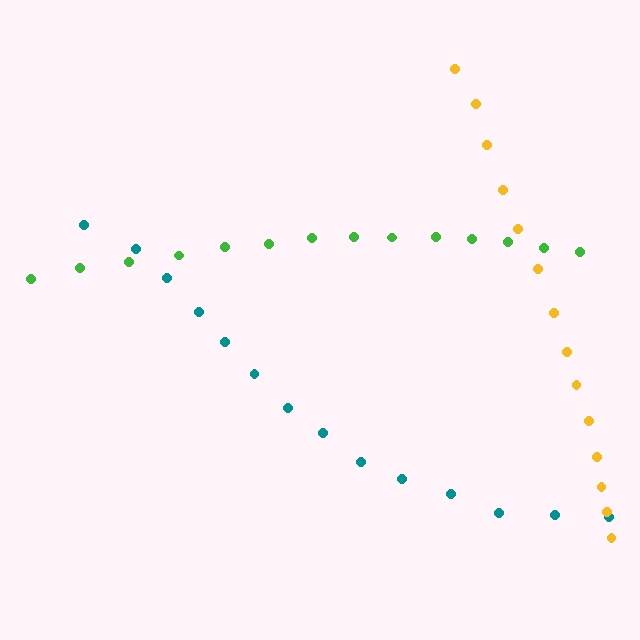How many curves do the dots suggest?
There are 3 distinct paths.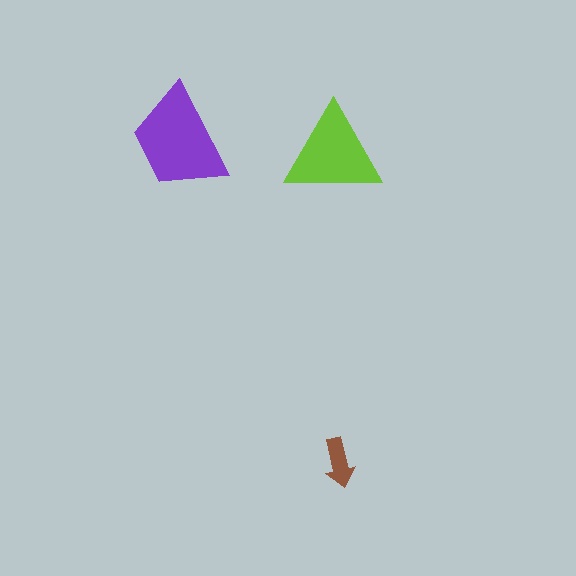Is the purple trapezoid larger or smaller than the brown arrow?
Larger.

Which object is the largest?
The purple trapezoid.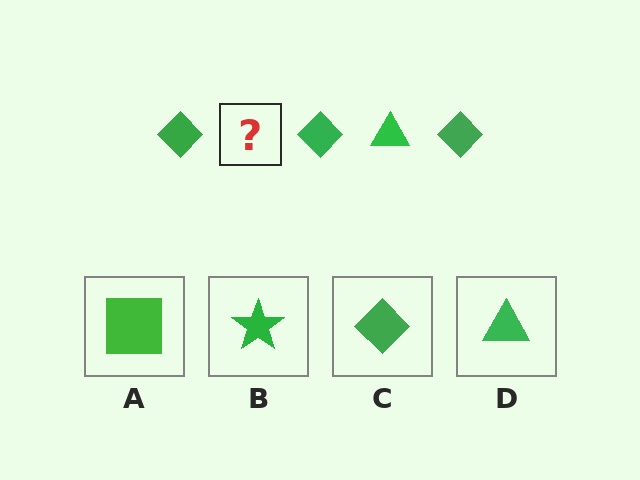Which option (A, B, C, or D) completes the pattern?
D.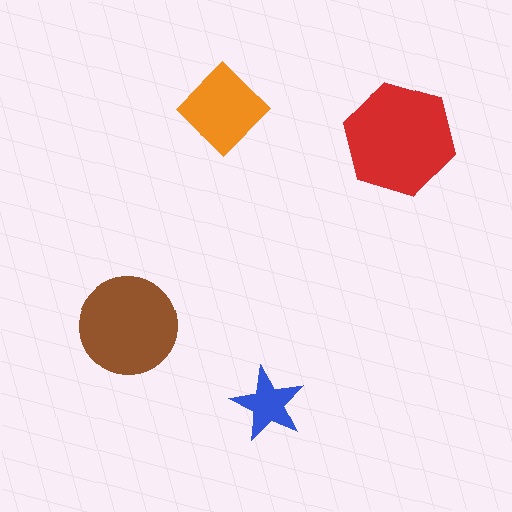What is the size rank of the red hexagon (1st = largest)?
1st.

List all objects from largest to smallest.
The red hexagon, the brown circle, the orange diamond, the blue star.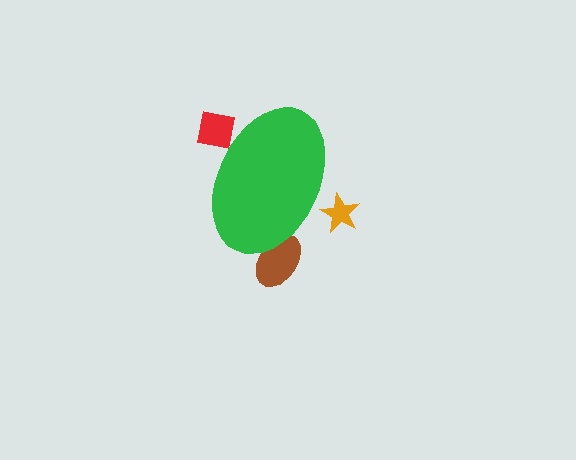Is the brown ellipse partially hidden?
Yes, the brown ellipse is partially hidden behind the green ellipse.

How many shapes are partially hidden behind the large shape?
3 shapes are partially hidden.